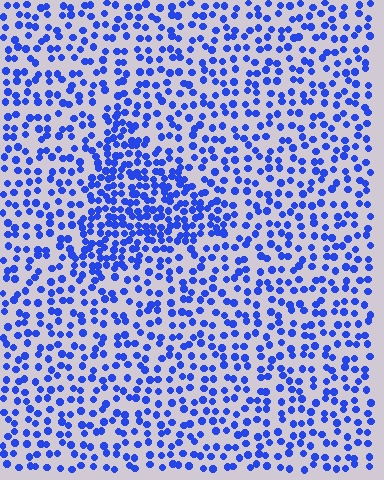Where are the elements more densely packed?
The elements are more densely packed inside the triangle boundary.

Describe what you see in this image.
The image contains small blue elements arranged at two different densities. A triangle-shaped region is visible where the elements are more densely packed than the surrounding area.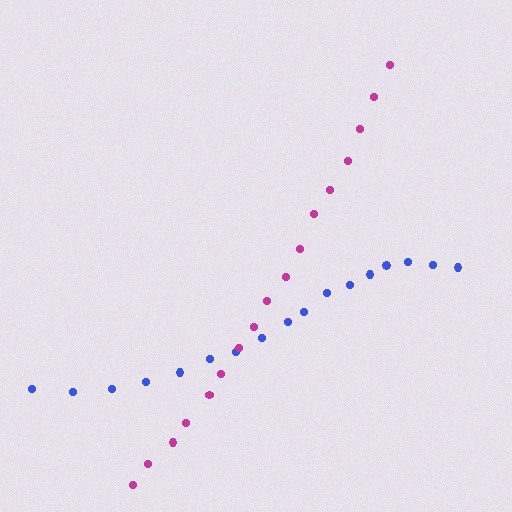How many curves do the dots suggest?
There are 2 distinct paths.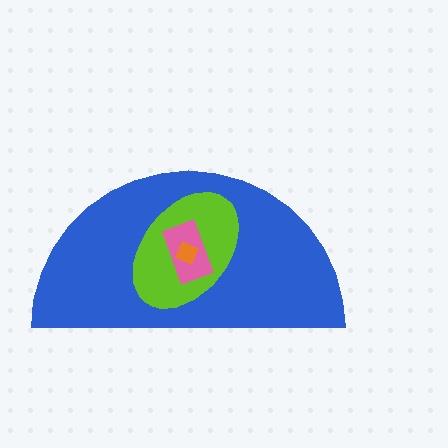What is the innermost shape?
The orange diamond.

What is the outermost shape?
The blue semicircle.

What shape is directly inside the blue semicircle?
The lime ellipse.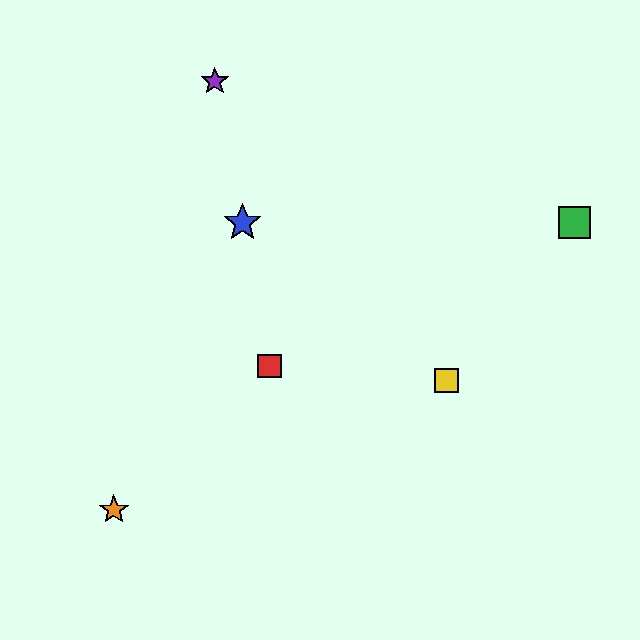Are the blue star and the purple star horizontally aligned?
No, the blue star is at y≈223 and the purple star is at y≈81.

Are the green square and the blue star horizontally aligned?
Yes, both are at y≈223.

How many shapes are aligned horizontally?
2 shapes (the blue star, the green square) are aligned horizontally.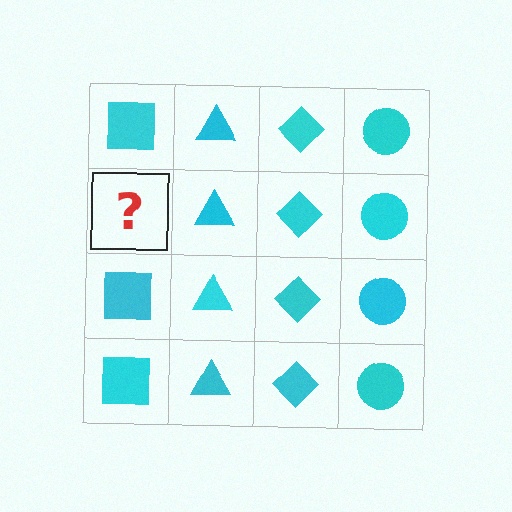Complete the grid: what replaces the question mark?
The question mark should be replaced with a cyan square.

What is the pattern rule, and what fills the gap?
The rule is that each column has a consistent shape. The gap should be filled with a cyan square.